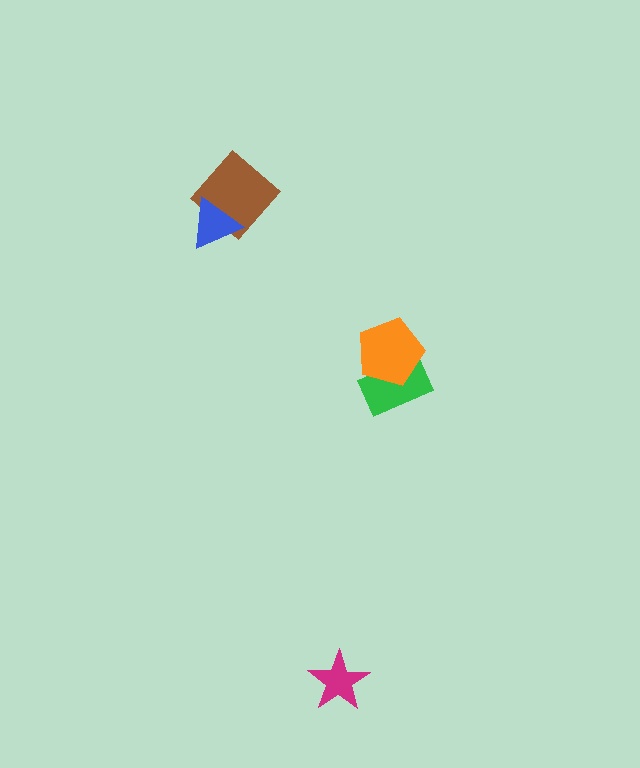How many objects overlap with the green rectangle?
1 object overlaps with the green rectangle.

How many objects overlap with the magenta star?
0 objects overlap with the magenta star.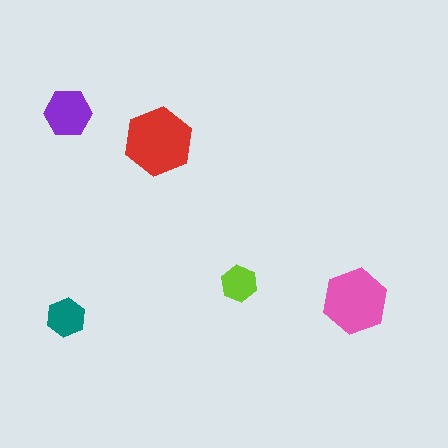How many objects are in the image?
There are 5 objects in the image.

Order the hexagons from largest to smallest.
the red one, the pink one, the purple one, the teal one, the lime one.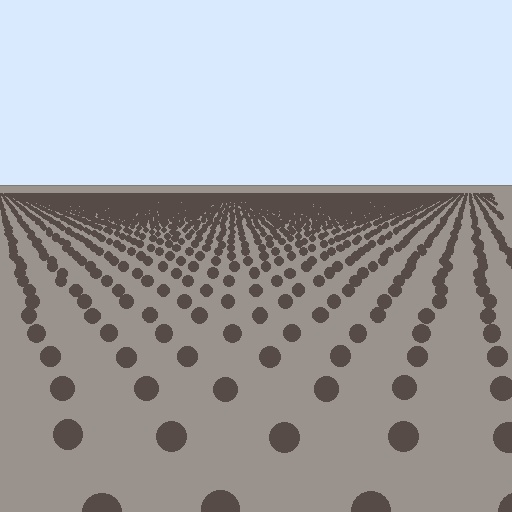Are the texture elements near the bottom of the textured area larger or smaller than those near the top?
Larger. Near the bottom, elements are closer to the viewer and appear at a bigger on-screen size.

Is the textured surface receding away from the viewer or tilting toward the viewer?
The surface is receding away from the viewer. Texture elements get smaller and denser toward the top.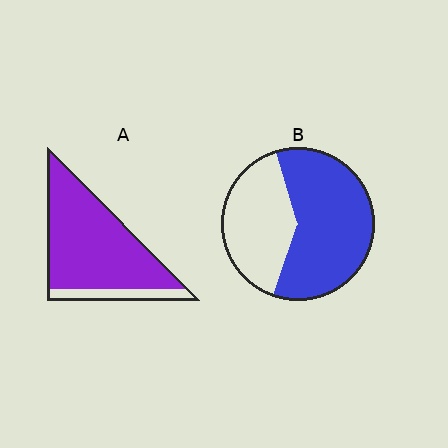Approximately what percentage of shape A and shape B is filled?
A is approximately 85% and B is approximately 60%.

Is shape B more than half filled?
Yes.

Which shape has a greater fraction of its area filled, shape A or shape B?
Shape A.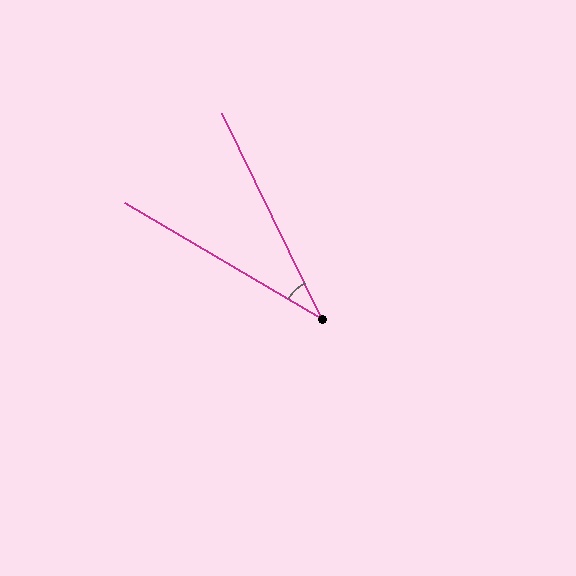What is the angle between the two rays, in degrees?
Approximately 34 degrees.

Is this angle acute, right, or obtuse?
It is acute.